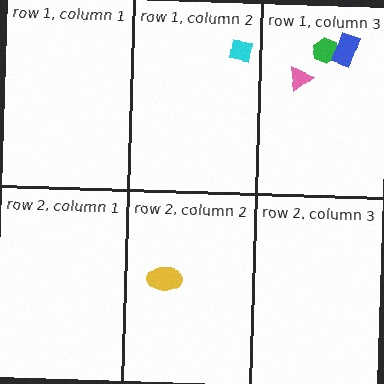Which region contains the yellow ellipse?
The row 2, column 2 region.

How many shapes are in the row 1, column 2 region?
1.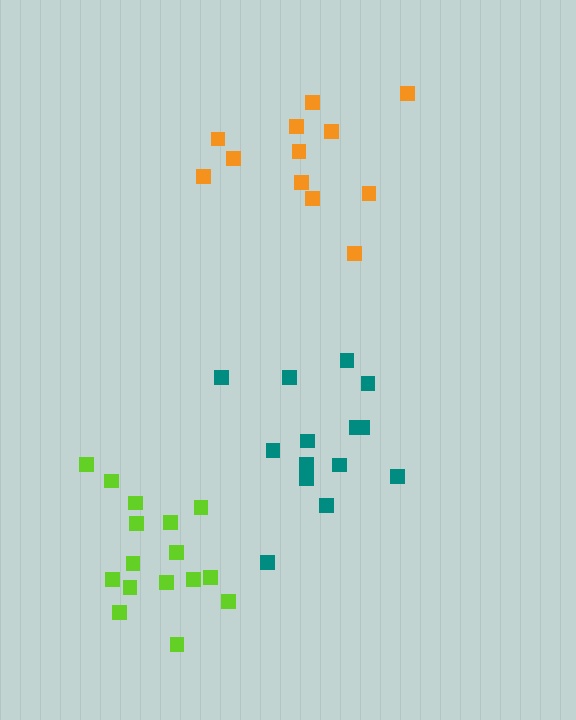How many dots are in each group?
Group 1: 16 dots, Group 2: 14 dots, Group 3: 12 dots (42 total).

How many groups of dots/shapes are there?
There are 3 groups.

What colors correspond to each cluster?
The clusters are colored: lime, teal, orange.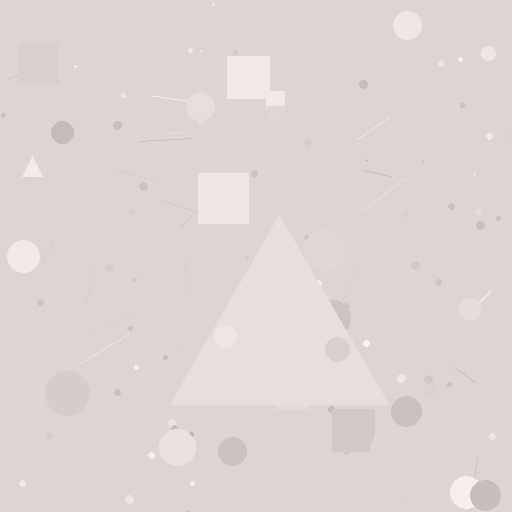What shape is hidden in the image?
A triangle is hidden in the image.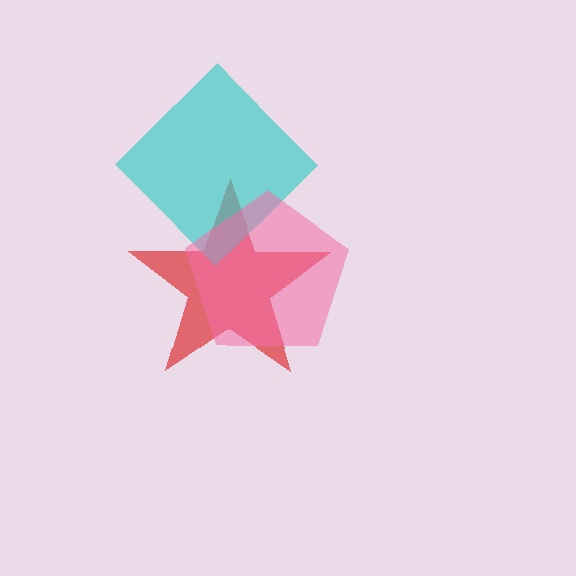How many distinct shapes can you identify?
There are 3 distinct shapes: a red star, a cyan diamond, a pink pentagon.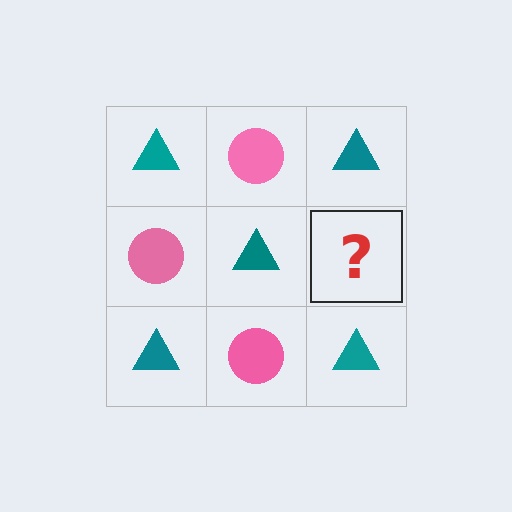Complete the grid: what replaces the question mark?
The question mark should be replaced with a pink circle.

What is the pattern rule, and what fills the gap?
The rule is that it alternates teal triangle and pink circle in a checkerboard pattern. The gap should be filled with a pink circle.